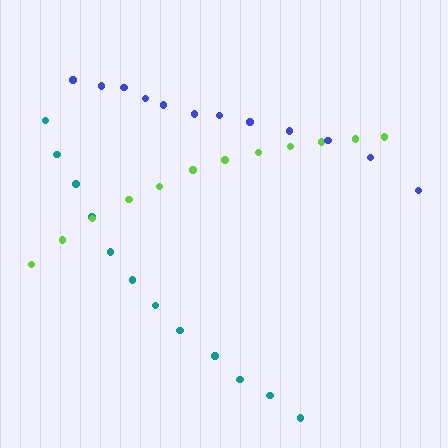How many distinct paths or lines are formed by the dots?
There are 3 distinct paths.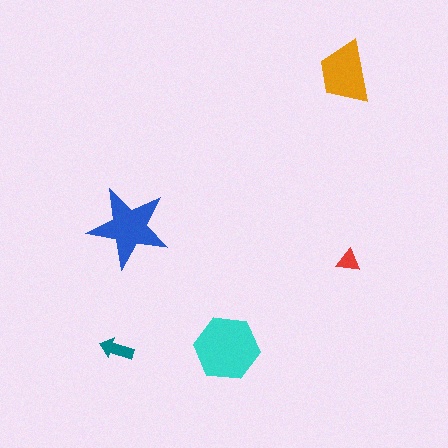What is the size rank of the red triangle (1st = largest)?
5th.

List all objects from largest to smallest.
The cyan hexagon, the blue star, the orange trapezoid, the teal arrow, the red triangle.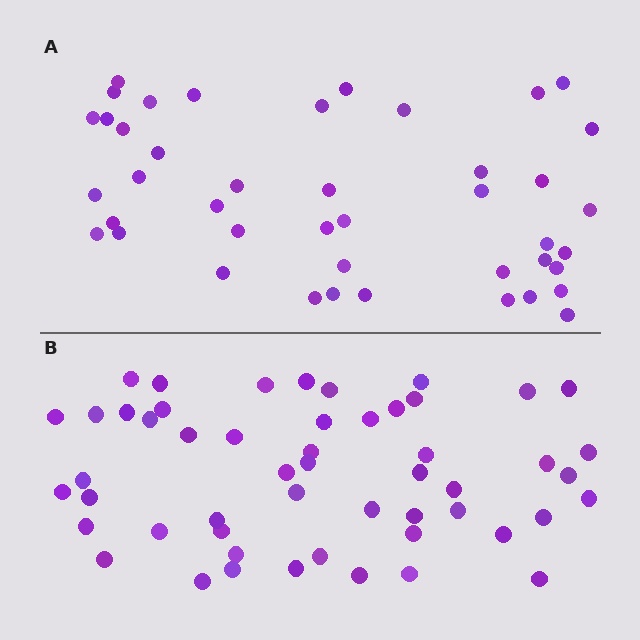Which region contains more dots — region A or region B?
Region B (the bottom region) has more dots.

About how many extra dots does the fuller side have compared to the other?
Region B has roughly 8 or so more dots than region A.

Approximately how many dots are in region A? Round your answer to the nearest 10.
About 40 dots. (The exact count is 43, which rounds to 40.)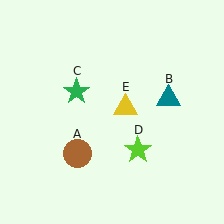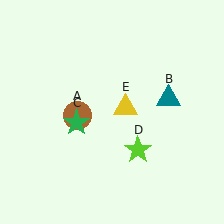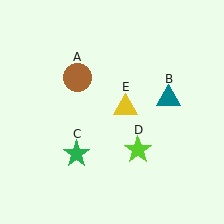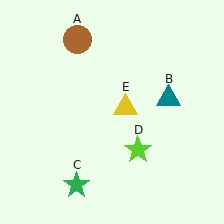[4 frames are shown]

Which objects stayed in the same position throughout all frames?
Teal triangle (object B) and lime star (object D) and yellow triangle (object E) remained stationary.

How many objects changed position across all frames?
2 objects changed position: brown circle (object A), green star (object C).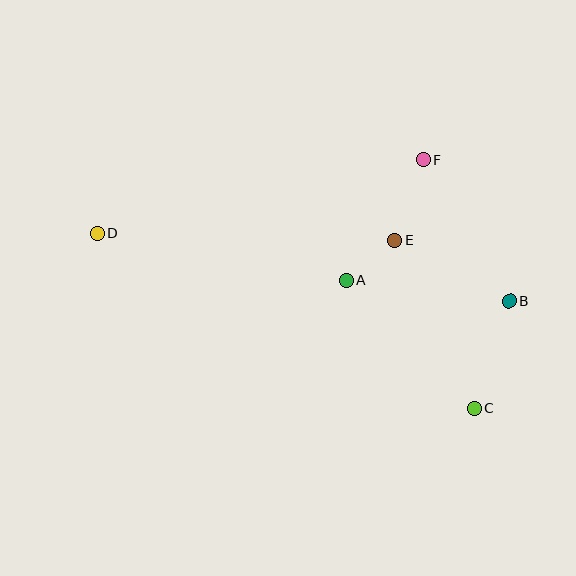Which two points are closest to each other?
Points A and E are closest to each other.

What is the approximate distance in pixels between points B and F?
The distance between B and F is approximately 166 pixels.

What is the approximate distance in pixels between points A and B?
The distance between A and B is approximately 164 pixels.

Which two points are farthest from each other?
Points B and D are farthest from each other.